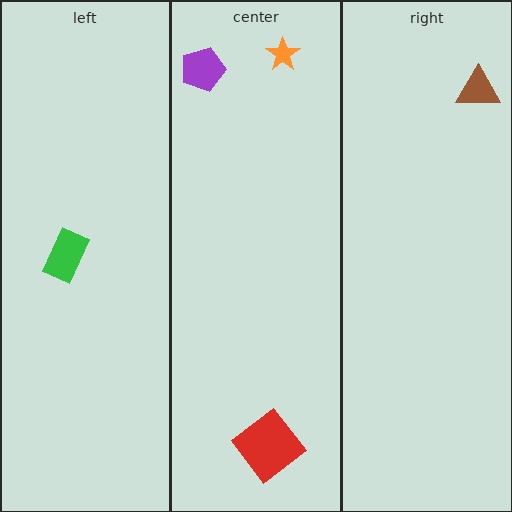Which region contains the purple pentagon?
The center region.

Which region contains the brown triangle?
The right region.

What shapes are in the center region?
The orange star, the purple pentagon, the red diamond.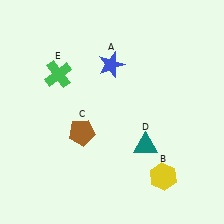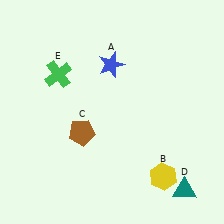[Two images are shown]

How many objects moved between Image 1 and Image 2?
1 object moved between the two images.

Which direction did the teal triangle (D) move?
The teal triangle (D) moved down.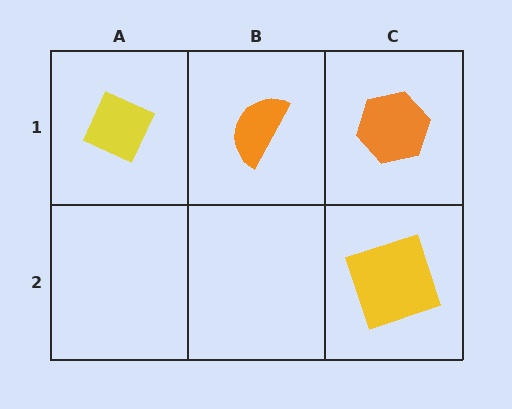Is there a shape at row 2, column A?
No, that cell is empty.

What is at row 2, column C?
A yellow square.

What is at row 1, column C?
An orange hexagon.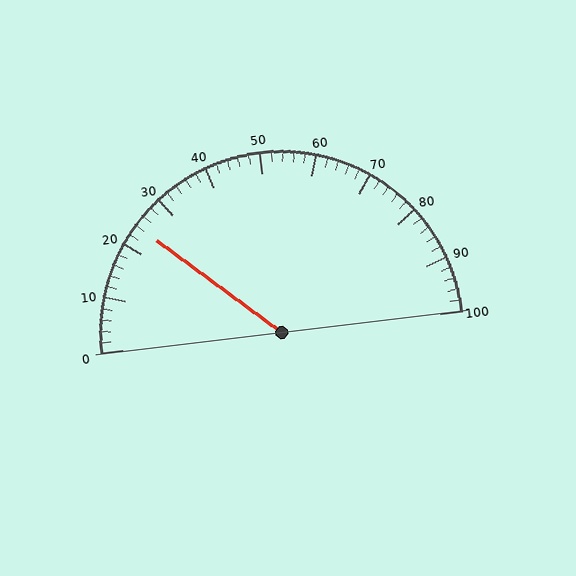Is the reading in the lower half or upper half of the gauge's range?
The reading is in the lower half of the range (0 to 100).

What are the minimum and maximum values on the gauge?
The gauge ranges from 0 to 100.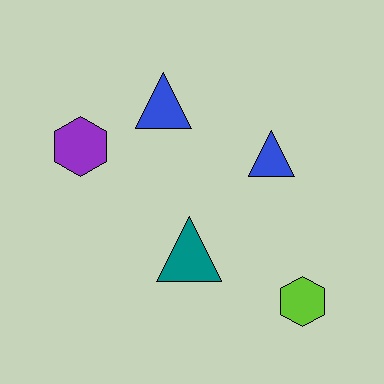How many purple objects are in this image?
There is 1 purple object.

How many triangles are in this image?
There are 3 triangles.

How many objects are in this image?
There are 5 objects.